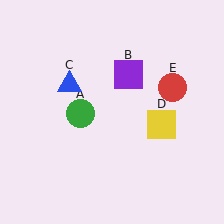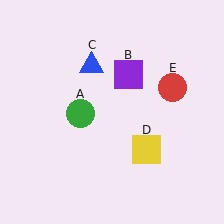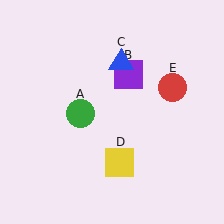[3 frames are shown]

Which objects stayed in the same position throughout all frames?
Green circle (object A) and purple square (object B) and red circle (object E) remained stationary.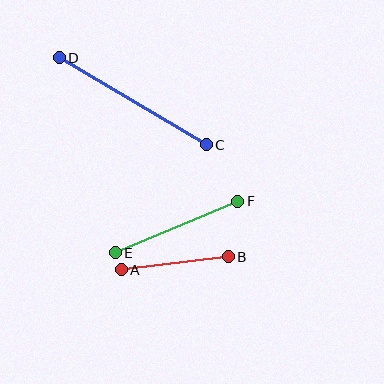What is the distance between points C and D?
The distance is approximately 171 pixels.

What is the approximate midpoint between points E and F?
The midpoint is at approximately (176, 227) pixels.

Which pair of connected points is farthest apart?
Points C and D are farthest apart.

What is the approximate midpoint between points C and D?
The midpoint is at approximately (133, 101) pixels.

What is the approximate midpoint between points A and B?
The midpoint is at approximately (175, 263) pixels.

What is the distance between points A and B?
The distance is approximately 108 pixels.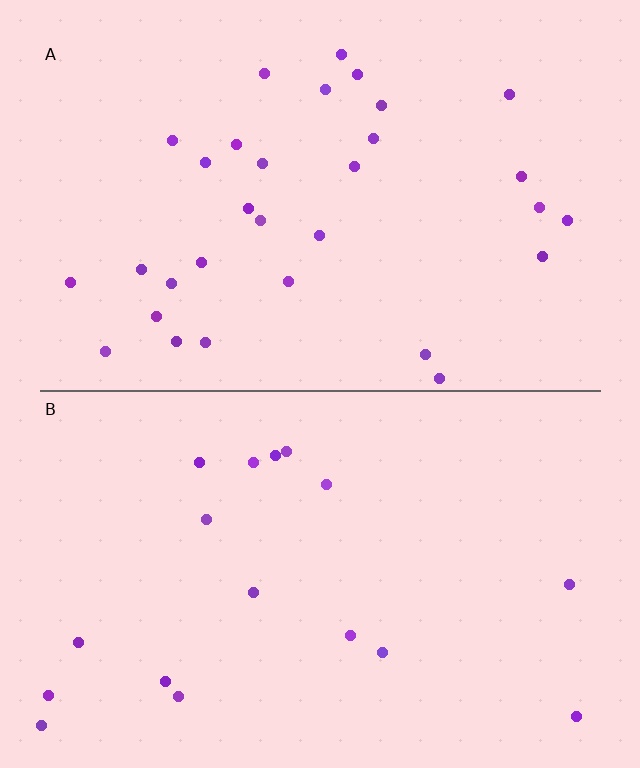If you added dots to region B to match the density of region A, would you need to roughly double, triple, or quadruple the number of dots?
Approximately double.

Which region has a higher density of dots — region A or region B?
A (the top).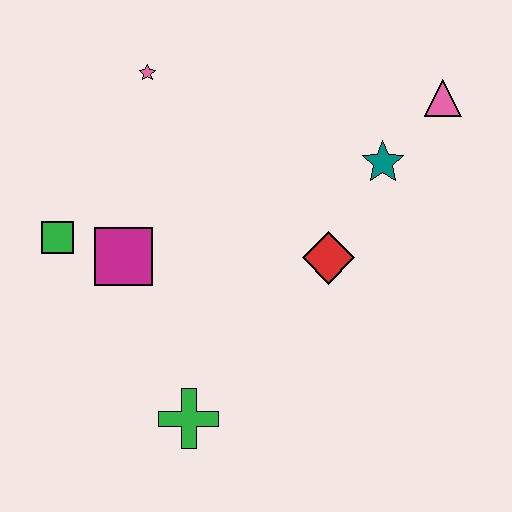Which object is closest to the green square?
The magenta square is closest to the green square.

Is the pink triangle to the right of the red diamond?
Yes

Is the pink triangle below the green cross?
No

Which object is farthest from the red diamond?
The green square is farthest from the red diamond.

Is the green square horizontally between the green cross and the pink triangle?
No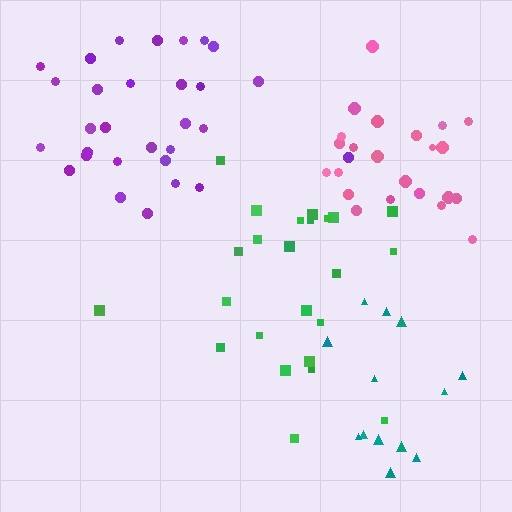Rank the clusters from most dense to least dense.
pink, purple, green, teal.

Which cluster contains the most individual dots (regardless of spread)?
Purple (30).